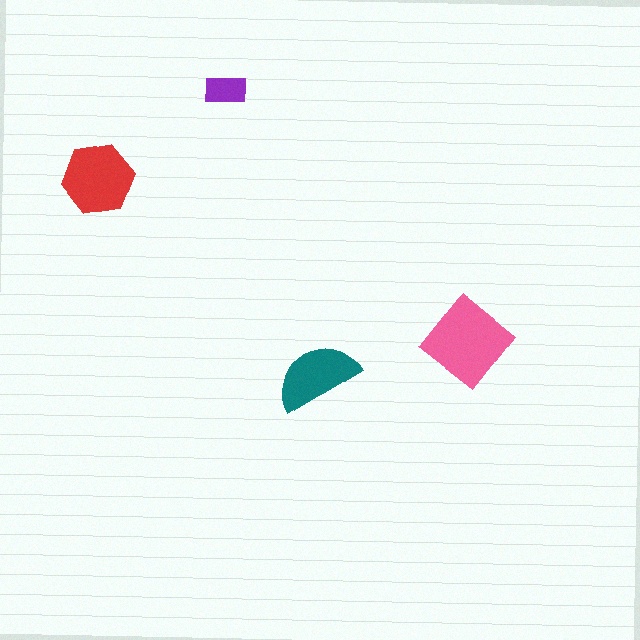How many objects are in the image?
There are 4 objects in the image.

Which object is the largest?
The pink diamond.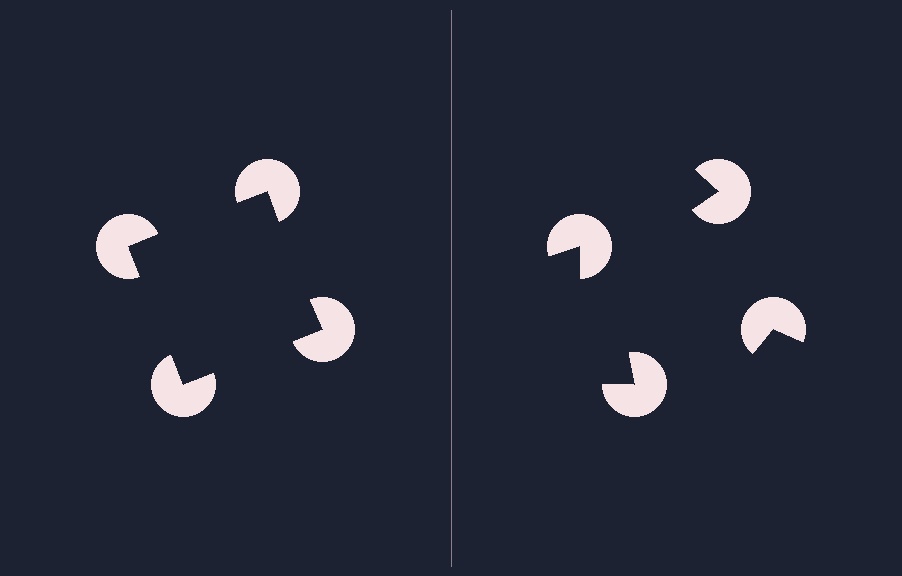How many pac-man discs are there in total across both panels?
8 — 4 on each side.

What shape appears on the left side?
An illusory square.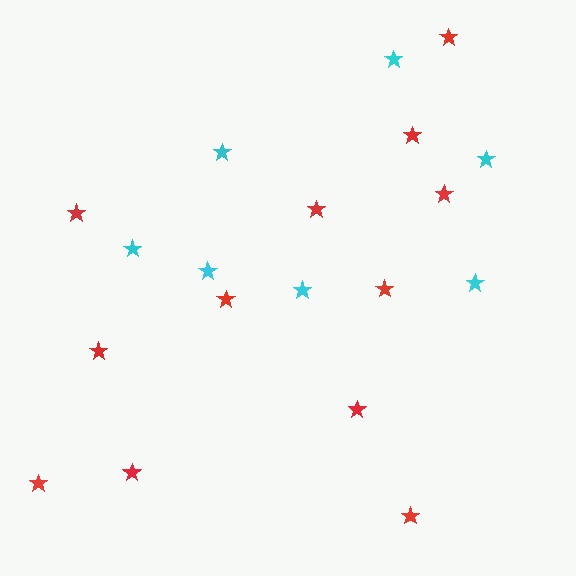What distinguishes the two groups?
There are 2 groups: one group of cyan stars (7) and one group of red stars (12).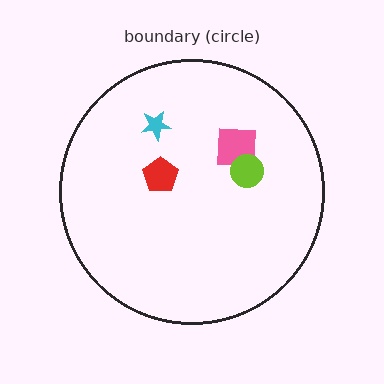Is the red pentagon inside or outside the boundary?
Inside.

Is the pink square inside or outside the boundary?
Inside.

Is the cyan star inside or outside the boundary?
Inside.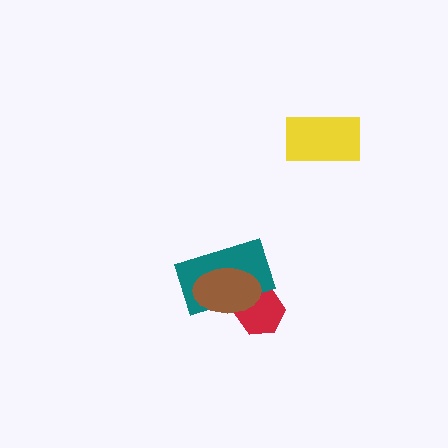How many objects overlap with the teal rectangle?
2 objects overlap with the teal rectangle.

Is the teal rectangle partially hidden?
Yes, it is partially covered by another shape.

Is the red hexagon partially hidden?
Yes, it is partially covered by another shape.